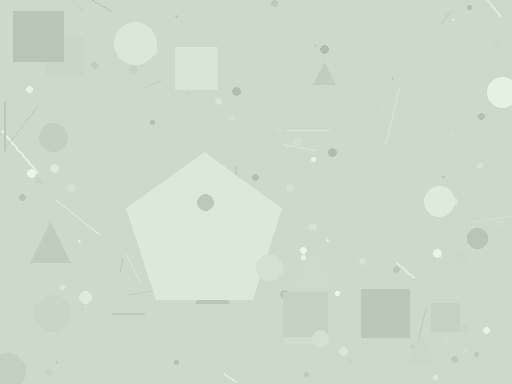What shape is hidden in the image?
A pentagon is hidden in the image.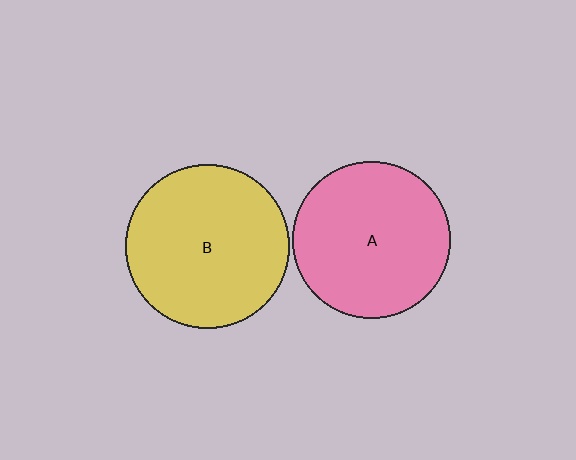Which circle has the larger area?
Circle B (yellow).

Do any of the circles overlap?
No, none of the circles overlap.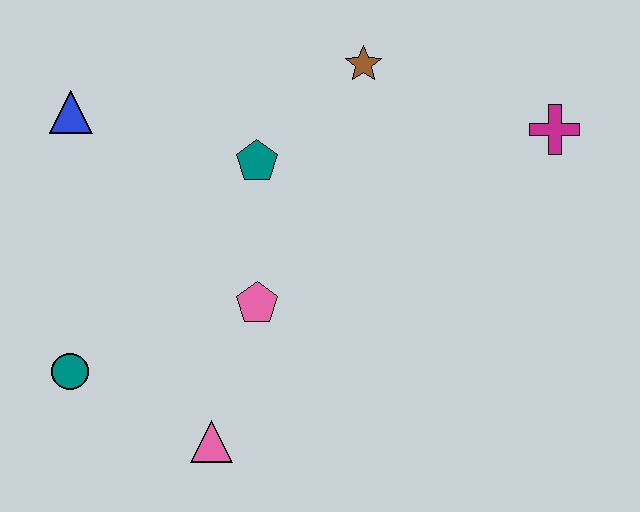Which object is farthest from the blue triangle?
The magenta cross is farthest from the blue triangle.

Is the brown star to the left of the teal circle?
No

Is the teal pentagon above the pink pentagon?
Yes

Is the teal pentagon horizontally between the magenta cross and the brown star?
No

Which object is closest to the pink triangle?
The pink pentagon is closest to the pink triangle.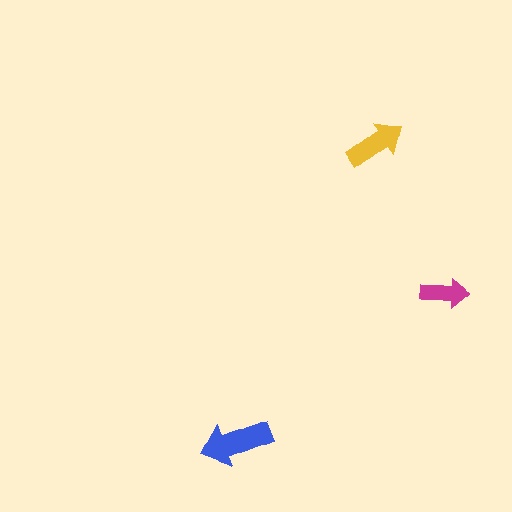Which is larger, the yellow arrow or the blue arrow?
The blue one.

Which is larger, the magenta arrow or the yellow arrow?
The yellow one.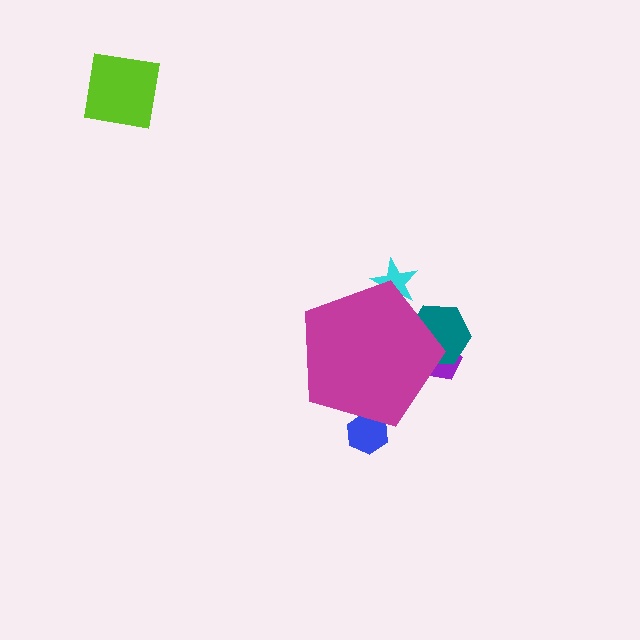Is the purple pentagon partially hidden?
Yes, the purple pentagon is partially hidden behind the magenta pentagon.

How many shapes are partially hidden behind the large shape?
4 shapes are partially hidden.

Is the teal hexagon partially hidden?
Yes, the teal hexagon is partially hidden behind the magenta pentagon.